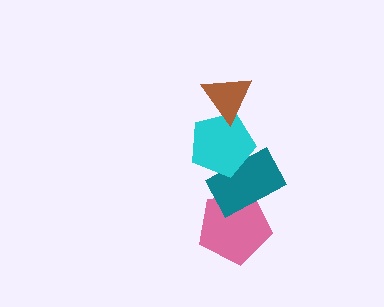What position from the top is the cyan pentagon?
The cyan pentagon is 2nd from the top.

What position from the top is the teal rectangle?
The teal rectangle is 3rd from the top.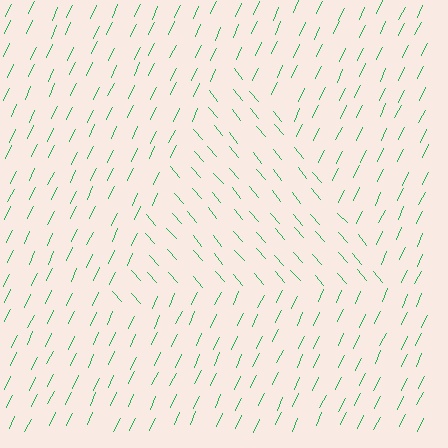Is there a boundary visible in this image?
Yes, there is a texture boundary formed by a change in line orientation.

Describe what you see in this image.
The image is filled with small green line segments. A triangle region in the image has lines oriented differently from the surrounding lines, creating a visible texture boundary.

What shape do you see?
I see a triangle.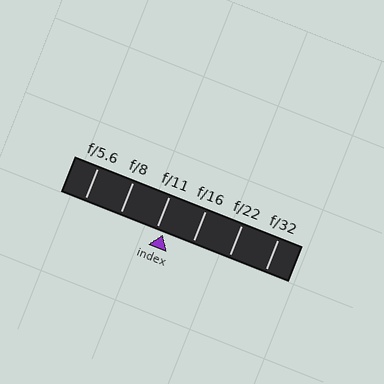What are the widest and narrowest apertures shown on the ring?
The widest aperture shown is f/5.6 and the narrowest is f/32.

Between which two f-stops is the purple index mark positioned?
The index mark is between f/11 and f/16.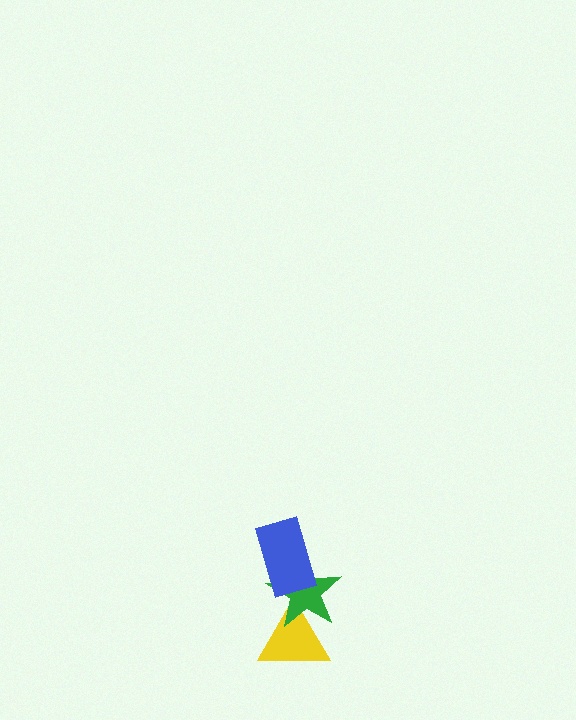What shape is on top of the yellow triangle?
The green star is on top of the yellow triangle.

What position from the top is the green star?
The green star is 2nd from the top.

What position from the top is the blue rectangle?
The blue rectangle is 1st from the top.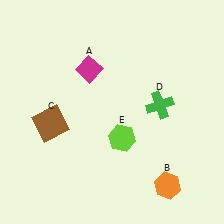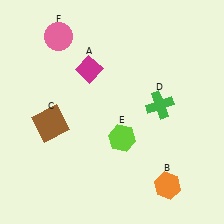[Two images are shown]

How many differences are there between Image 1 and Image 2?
There is 1 difference between the two images.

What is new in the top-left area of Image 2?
A pink circle (F) was added in the top-left area of Image 2.